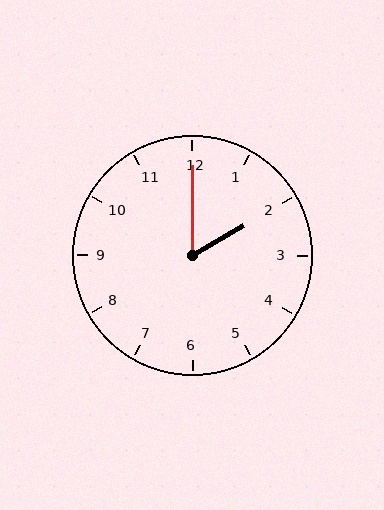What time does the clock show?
2:00.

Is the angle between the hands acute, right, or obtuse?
It is acute.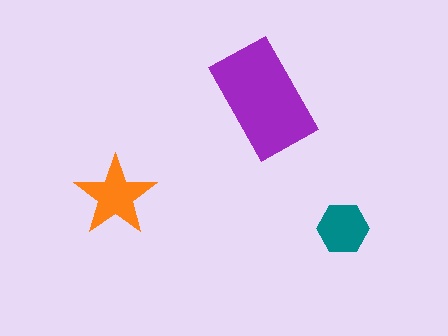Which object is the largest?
The purple rectangle.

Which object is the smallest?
The teal hexagon.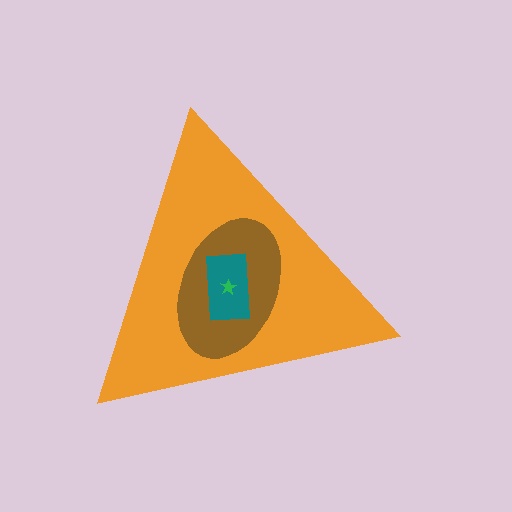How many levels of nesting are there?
4.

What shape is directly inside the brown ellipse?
The teal rectangle.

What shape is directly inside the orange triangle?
The brown ellipse.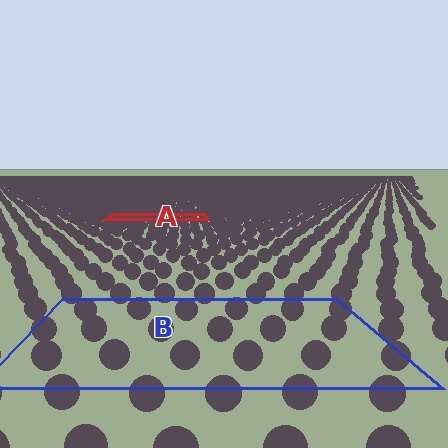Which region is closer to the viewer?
Region B is closer. The texture elements there are larger and more spread out.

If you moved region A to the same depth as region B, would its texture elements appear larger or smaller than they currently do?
They would appear larger. At a closer depth, the same texture elements are projected at a bigger on-screen size.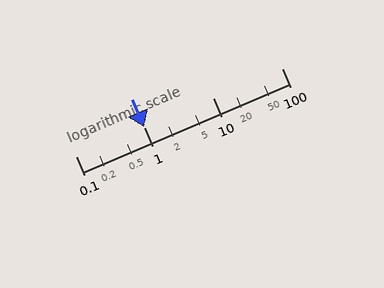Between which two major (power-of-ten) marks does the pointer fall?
The pointer is between 1 and 10.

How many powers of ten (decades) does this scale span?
The scale spans 3 decades, from 0.1 to 100.